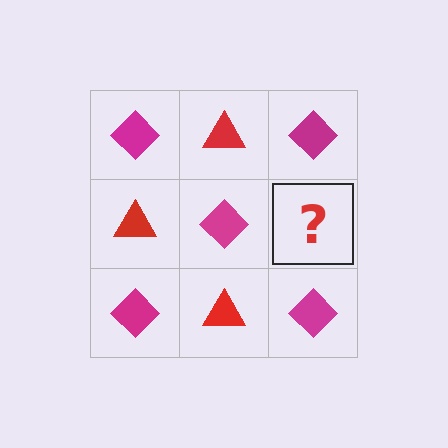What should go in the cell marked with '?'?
The missing cell should contain a red triangle.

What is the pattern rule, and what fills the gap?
The rule is that it alternates magenta diamond and red triangle in a checkerboard pattern. The gap should be filled with a red triangle.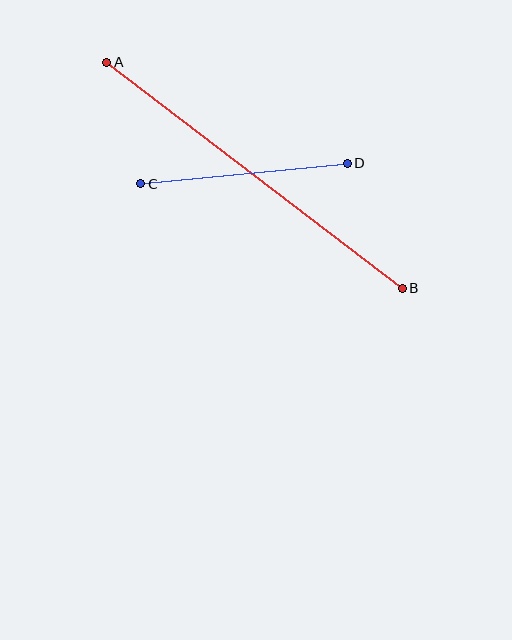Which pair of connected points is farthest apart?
Points A and B are farthest apart.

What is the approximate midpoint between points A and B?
The midpoint is at approximately (254, 175) pixels.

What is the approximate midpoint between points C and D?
The midpoint is at approximately (244, 173) pixels.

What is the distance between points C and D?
The distance is approximately 207 pixels.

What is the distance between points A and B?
The distance is approximately 372 pixels.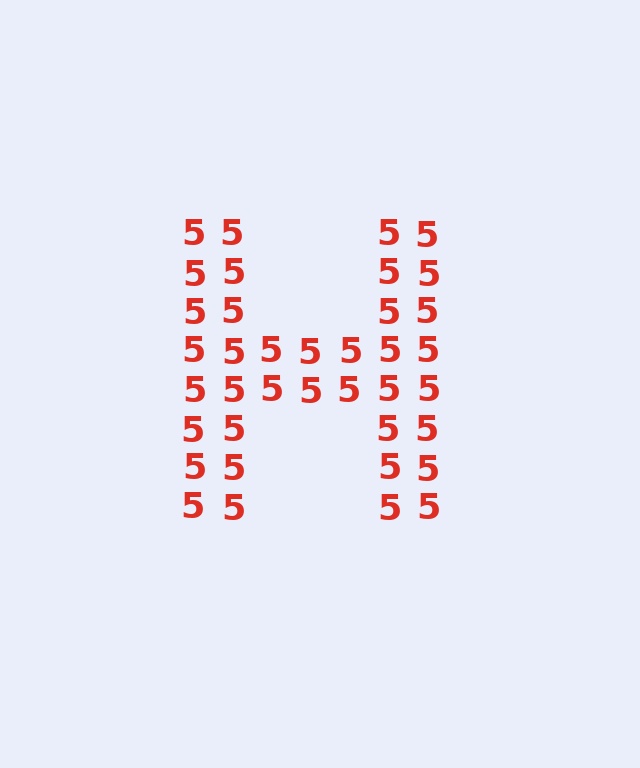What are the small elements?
The small elements are digit 5's.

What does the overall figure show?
The overall figure shows the letter H.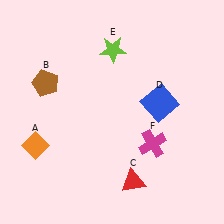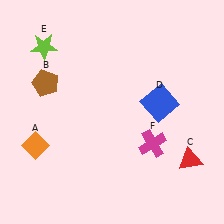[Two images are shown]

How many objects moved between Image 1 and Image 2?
2 objects moved between the two images.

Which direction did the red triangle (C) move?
The red triangle (C) moved right.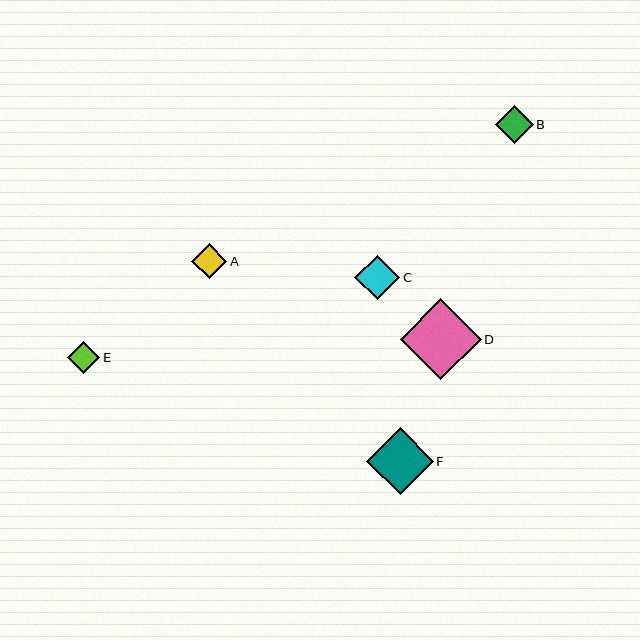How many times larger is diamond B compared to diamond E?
Diamond B is approximately 1.2 times the size of diamond E.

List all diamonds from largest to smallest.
From largest to smallest: D, F, C, B, A, E.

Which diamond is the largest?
Diamond D is the largest with a size of approximately 80 pixels.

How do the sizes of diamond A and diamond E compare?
Diamond A and diamond E are approximately the same size.